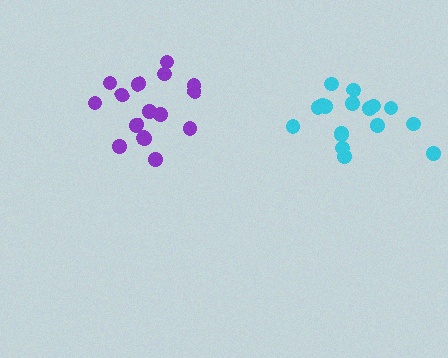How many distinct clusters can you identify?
There are 2 distinct clusters.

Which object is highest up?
The purple cluster is topmost.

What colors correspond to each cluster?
The clusters are colored: purple, cyan.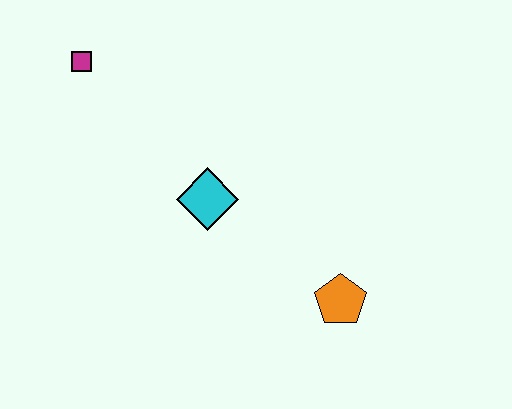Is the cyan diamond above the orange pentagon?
Yes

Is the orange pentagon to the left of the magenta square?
No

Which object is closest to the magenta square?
The cyan diamond is closest to the magenta square.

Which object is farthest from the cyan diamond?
The magenta square is farthest from the cyan diamond.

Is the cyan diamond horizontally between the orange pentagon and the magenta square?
Yes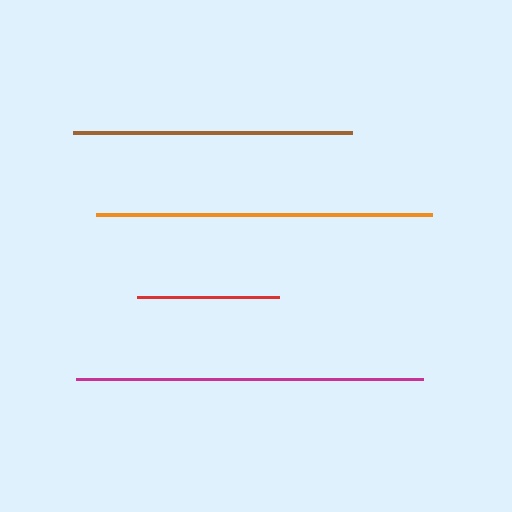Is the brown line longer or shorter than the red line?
The brown line is longer than the red line.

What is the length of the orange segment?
The orange segment is approximately 336 pixels long.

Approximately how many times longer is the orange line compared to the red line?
The orange line is approximately 2.4 times the length of the red line.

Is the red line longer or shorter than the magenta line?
The magenta line is longer than the red line.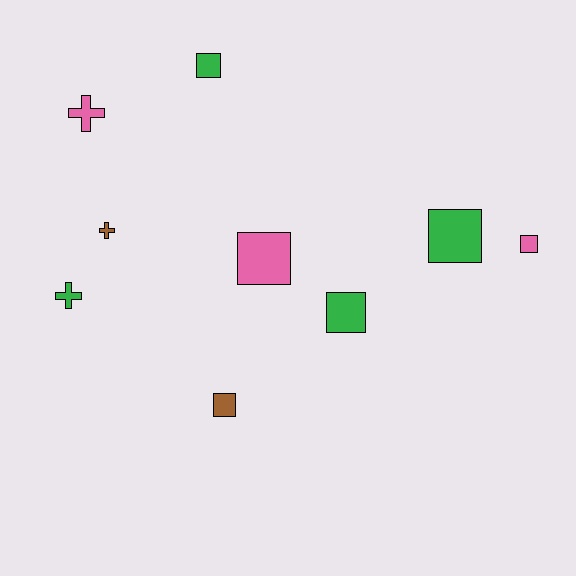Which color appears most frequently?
Green, with 4 objects.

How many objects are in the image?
There are 9 objects.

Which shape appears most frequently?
Square, with 6 objects.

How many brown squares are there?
There is 1 brown square.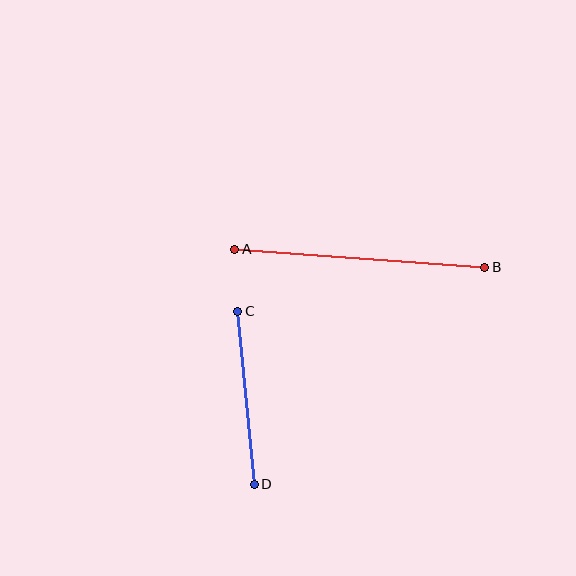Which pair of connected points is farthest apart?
Points A and B are farthest apart.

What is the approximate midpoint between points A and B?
The midpoint is at approximately (360, 258) pixels.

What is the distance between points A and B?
The distance is approximately 251 pixels.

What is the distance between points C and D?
The distance is approximately 174 pixels.